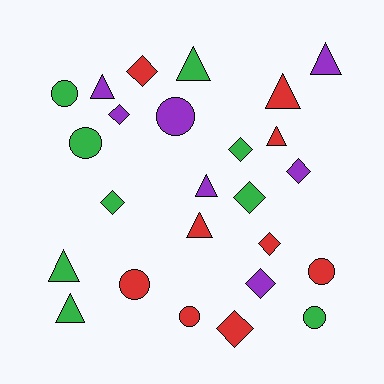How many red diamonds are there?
There are 3 red diamonds.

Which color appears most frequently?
Red, with 9 objects.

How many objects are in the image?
There are 25 objects.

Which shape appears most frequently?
Diamond, with 9 objects.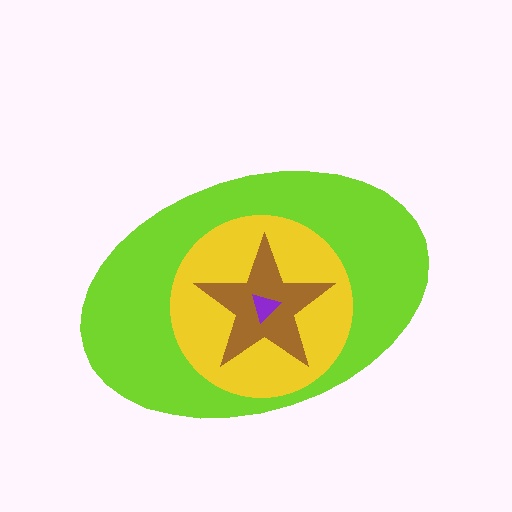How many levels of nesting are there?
4.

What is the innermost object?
The purple triangle.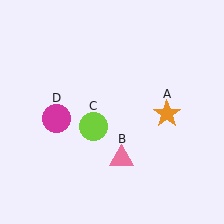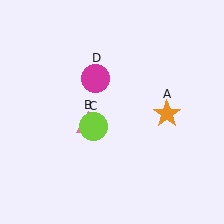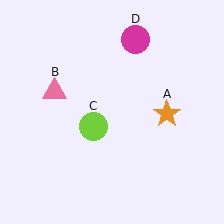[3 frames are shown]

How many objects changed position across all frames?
2 objects changed position: pink triangle (object B), magenta circle (object D).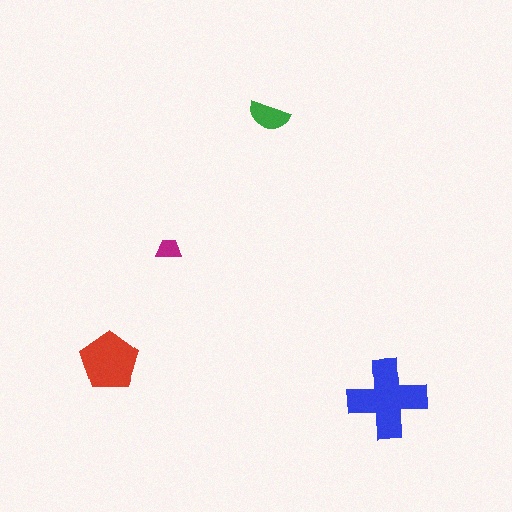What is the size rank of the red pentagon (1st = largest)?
2nd.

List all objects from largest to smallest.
The blue cross, the red pentagon, the green semicircle, the magenta trapezoid.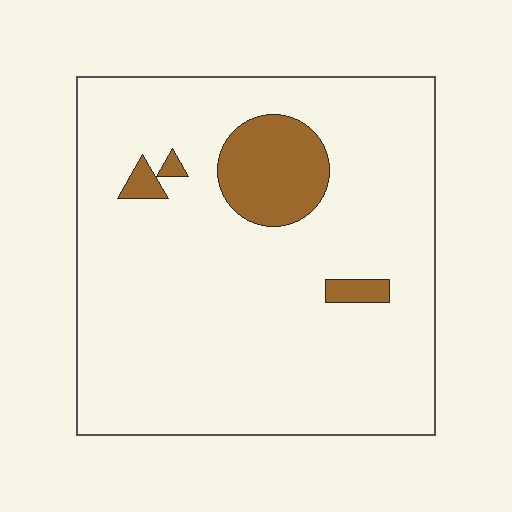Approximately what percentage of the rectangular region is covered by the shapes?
Approximately 10%.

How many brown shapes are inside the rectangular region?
4.